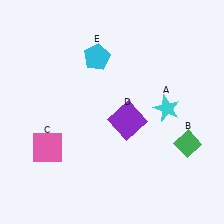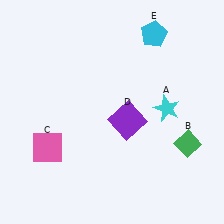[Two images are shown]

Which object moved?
The cyan pentagon (E) moved right.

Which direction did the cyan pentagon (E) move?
The cyan pentagon (E) moved right.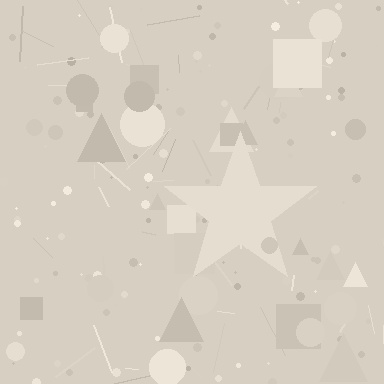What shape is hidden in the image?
A star is hidden in the image.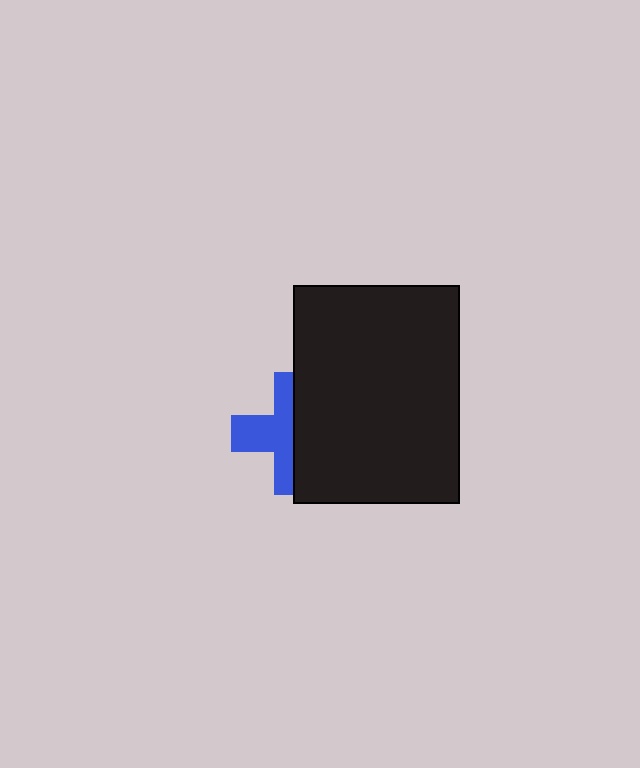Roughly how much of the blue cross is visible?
About half of it is visible (roughly 51%).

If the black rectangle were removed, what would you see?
You would see the complete blue cross.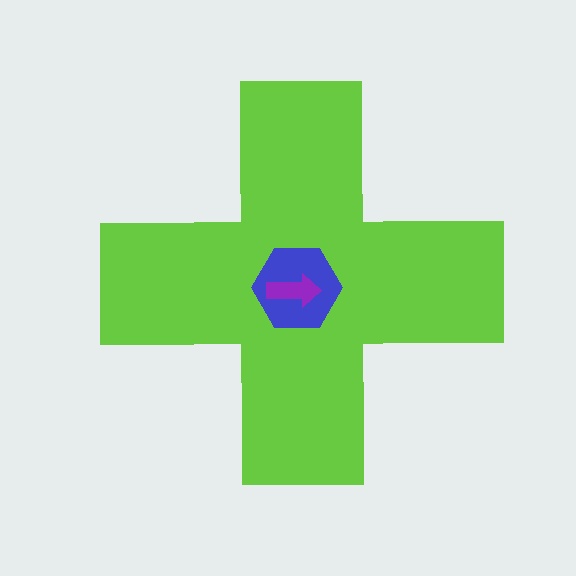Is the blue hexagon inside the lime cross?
Yes.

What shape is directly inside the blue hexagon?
The purple arrow.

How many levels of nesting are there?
3.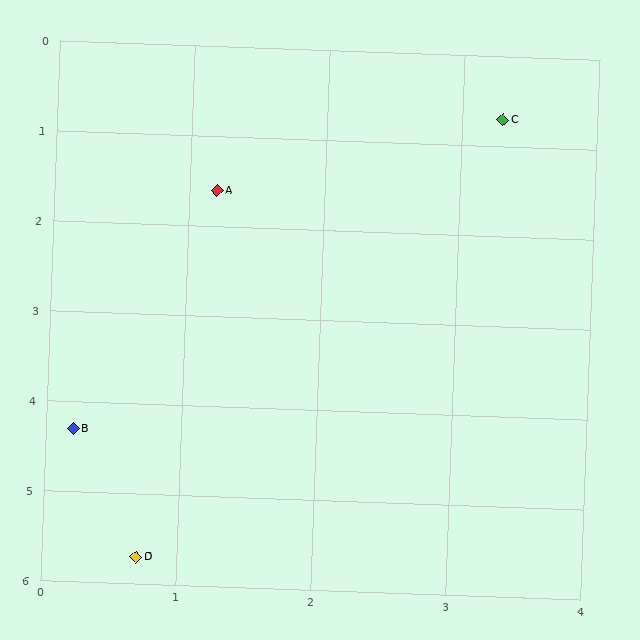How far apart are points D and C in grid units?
Points D and C are about 5.6 grid units apart.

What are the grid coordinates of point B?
Point B is at approximately (0.2, 4.3).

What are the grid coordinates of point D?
Point D is at approximately (0.7, 5.7).